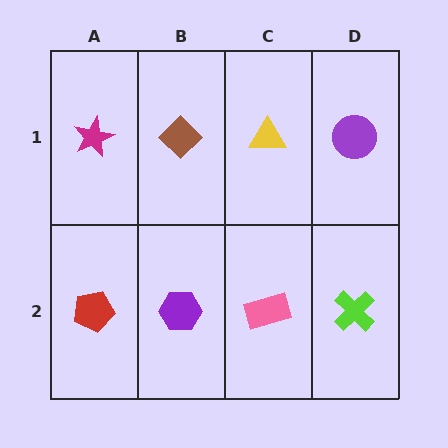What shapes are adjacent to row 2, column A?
A magenta star (row 1, column A), a purple hexagon (row 2, column B).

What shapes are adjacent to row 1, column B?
A purple hexagon (row 2, column B), a magenta star (row 1, column A), a yellow triangle (row 1, column C).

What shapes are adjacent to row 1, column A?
A red pentagon (row 2, column A), a brown diamond (row 1, column B).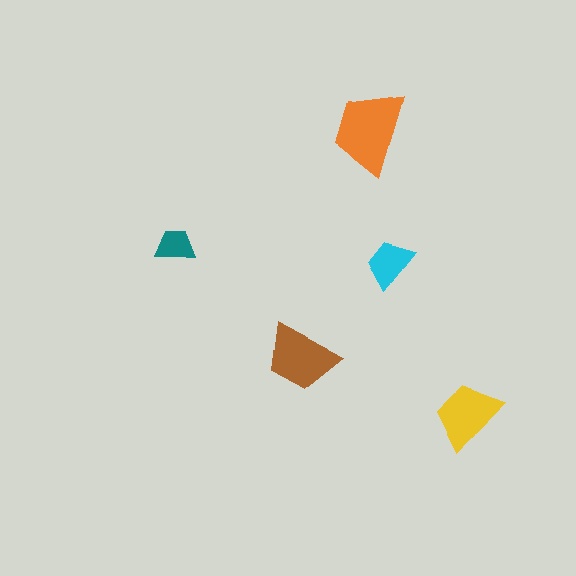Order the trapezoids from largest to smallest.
the orange one, the brown one, the yellow one, the cyan one, the teal one.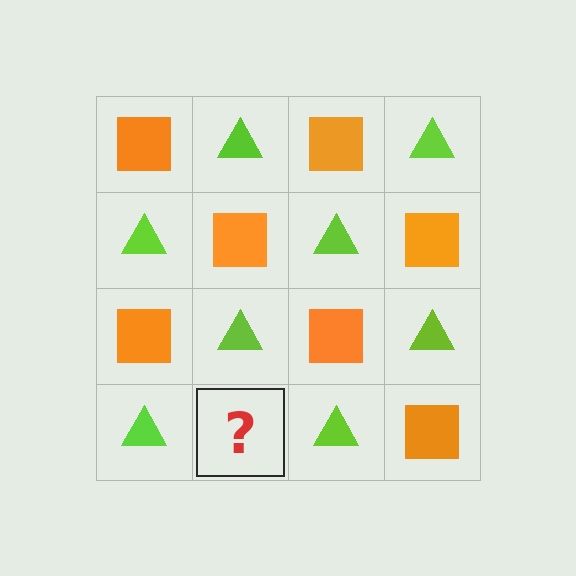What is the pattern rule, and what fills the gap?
The rule is that it alternates orange square and lime triangle in a checkerboard pattern. The gap should be filled with an orange square.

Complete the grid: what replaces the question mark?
The question mark should be replaced with an orange square.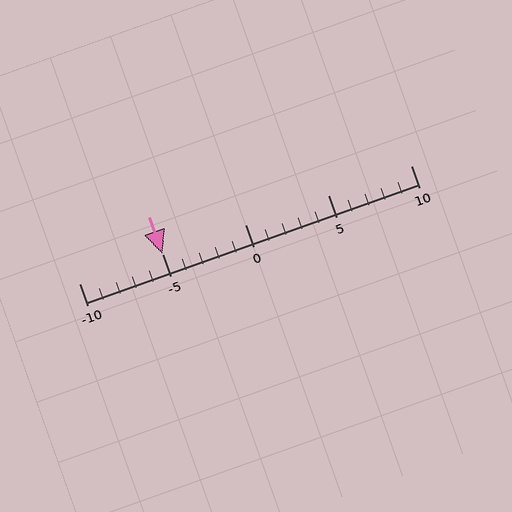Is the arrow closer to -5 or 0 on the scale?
The arrow is closer to -5.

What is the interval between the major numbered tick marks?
The major tick marks are spaced 5 units apart.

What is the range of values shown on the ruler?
The ruler shows values from -10 to 10.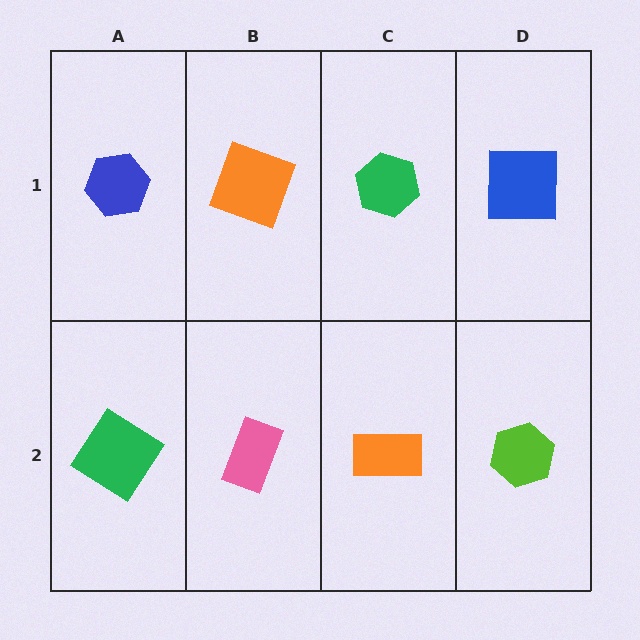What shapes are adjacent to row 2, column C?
A green hexagon (row 1, column C), a pink rectangle (row 2, column B), a lime hexagon (row 2, column D).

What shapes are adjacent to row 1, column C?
An orange rectangle (row 2, column C), an orange square (row 1, column B), a blue square (row 1, column D).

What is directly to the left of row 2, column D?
An orange rectangle.